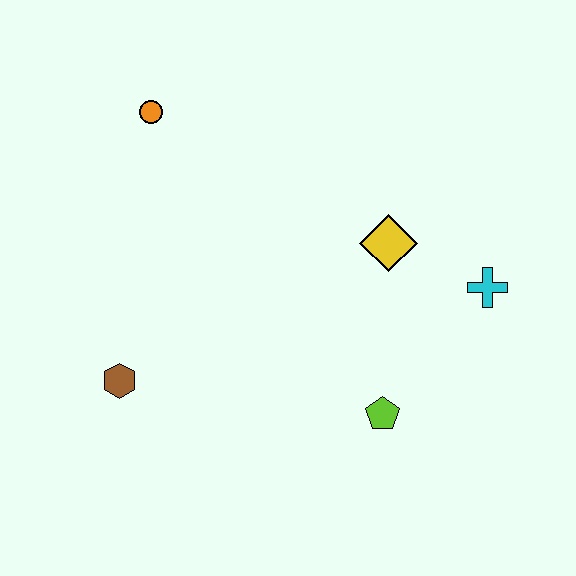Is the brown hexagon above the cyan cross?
No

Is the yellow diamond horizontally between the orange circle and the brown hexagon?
No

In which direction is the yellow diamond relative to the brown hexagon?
The yellow diamond is to the right of the brown hexagon.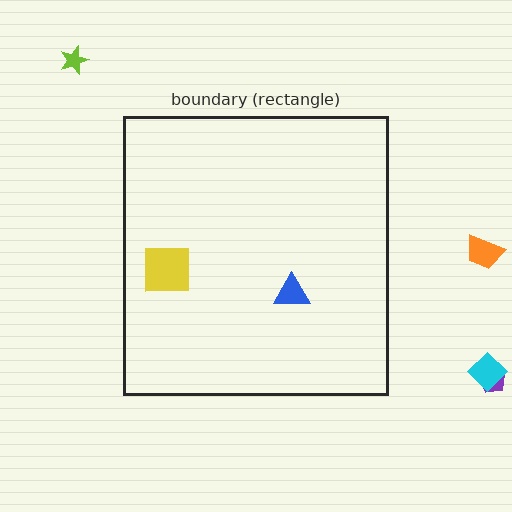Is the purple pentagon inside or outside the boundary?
Outside.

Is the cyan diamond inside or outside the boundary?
Outside.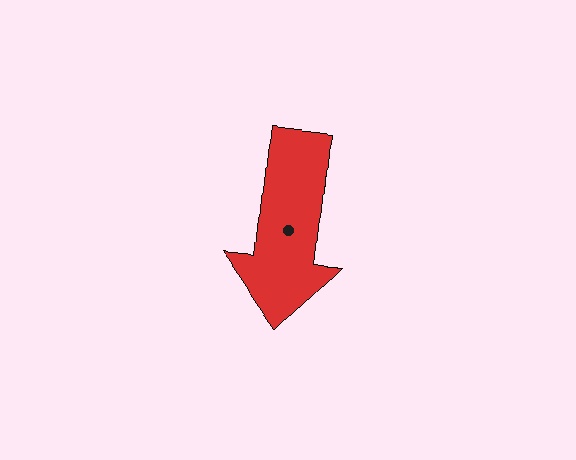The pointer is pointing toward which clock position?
Roughly 6 o'clock.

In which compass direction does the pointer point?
South.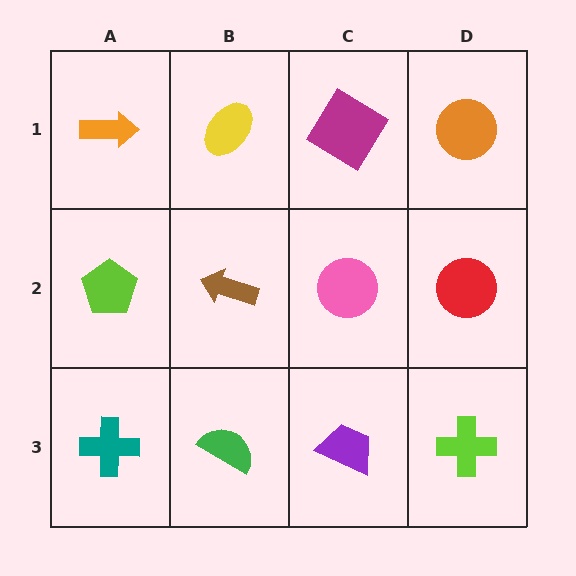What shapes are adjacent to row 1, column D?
A red circle (row 2, column D), a magenta diamond (row 1, column C).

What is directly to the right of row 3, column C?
A lime cross.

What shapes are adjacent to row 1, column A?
A lime pentagon (row 2, column A), a yellow ellipse (row 1, column B).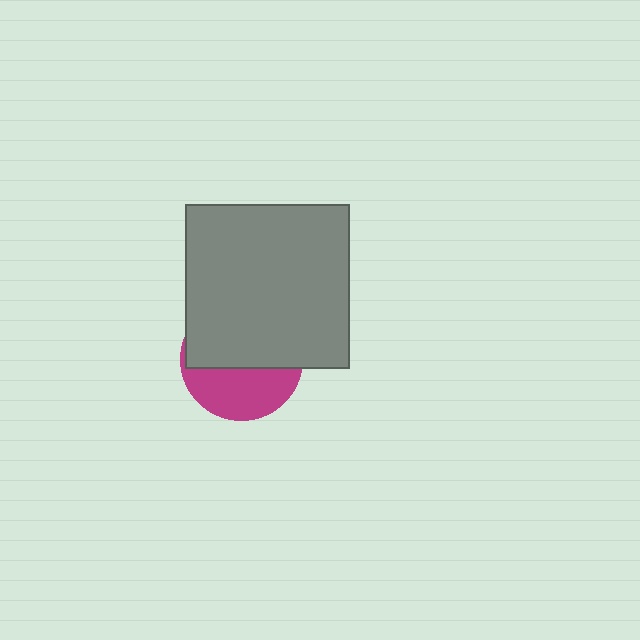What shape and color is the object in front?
The object in front is a gray square.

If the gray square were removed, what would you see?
You would see the complete magenta circle.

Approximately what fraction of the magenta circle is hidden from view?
Roughly 59% of the magenta circle is hidden behind the gray square.